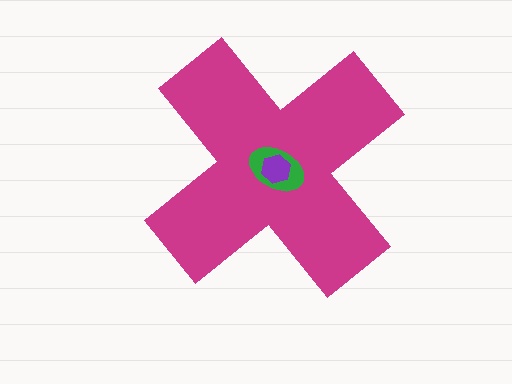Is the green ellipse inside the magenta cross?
Yes.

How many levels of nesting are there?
3.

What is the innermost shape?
The purple hexagon.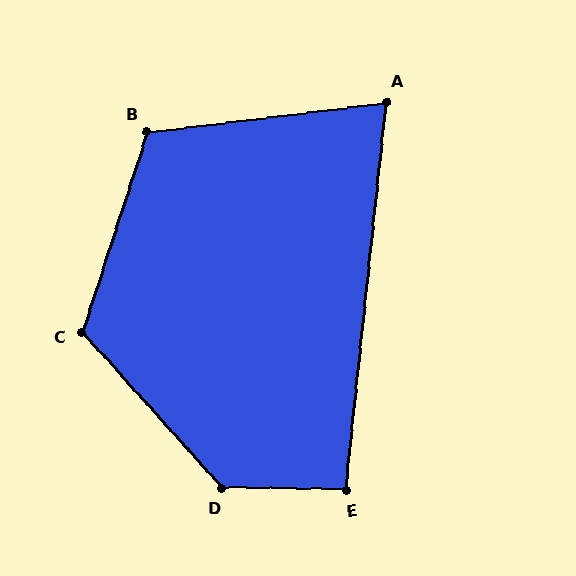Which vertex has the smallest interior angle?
A, at approximately 77 degrees.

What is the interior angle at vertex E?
Approximately 95 degrees (approximately right).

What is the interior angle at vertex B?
Approximately 115 degrees (obtuse).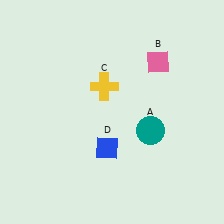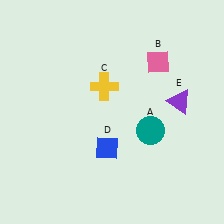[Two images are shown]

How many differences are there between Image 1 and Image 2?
There is 1 difference between the two images.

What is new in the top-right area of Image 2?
A purple triangle (E) was added in the top-right area of Image 2.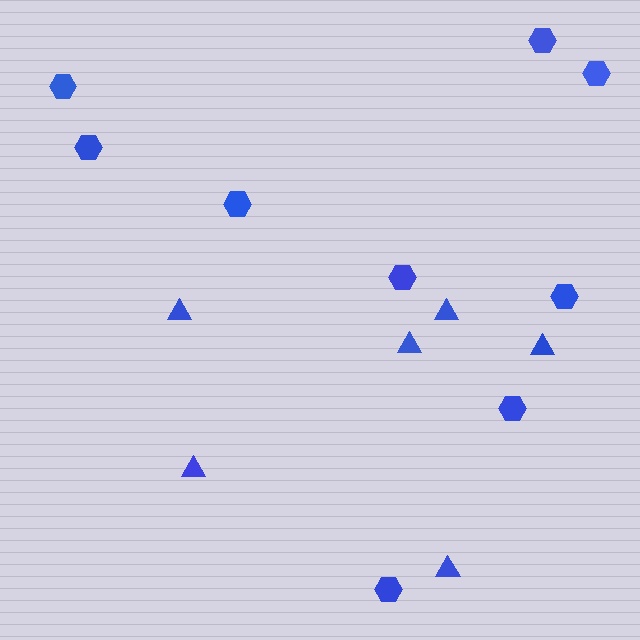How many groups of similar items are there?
There are 2 groups: one group of triangles (6) and one group of hexagons (9).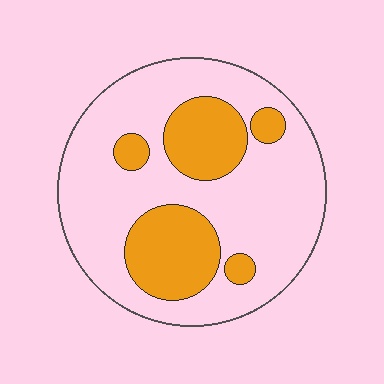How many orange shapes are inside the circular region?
5.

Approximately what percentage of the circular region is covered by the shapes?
Approximately 30%.